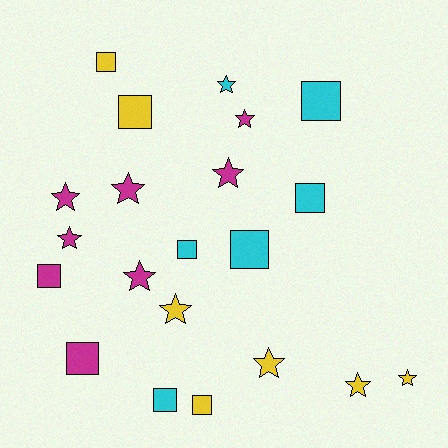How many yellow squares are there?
There are 3 yellow squares.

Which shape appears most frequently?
Star, with 11 objects.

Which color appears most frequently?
Magenta, with 8 objects.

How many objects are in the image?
There are 21 objects.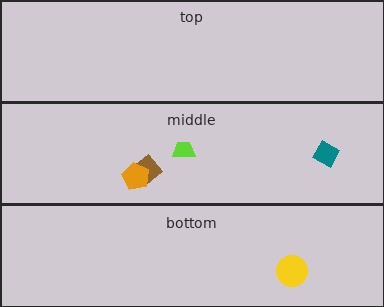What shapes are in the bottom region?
The yellow circle.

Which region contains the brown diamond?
The middle region.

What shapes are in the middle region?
The lime trapezoid, the teal diamond, the brown diamond, the orange pentagon.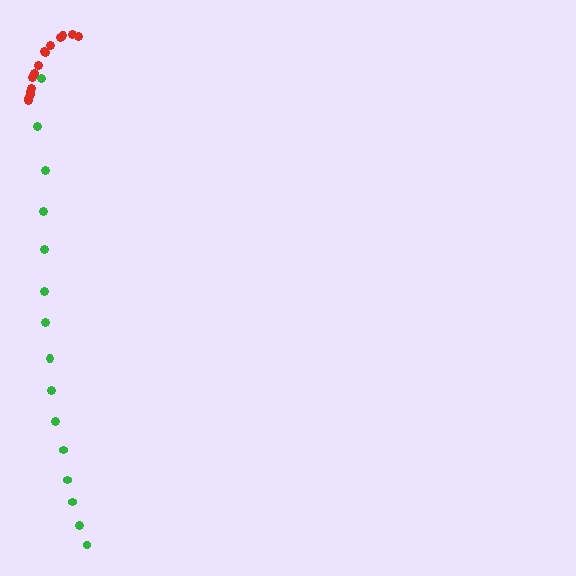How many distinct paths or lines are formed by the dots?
There are 2 distinct paths.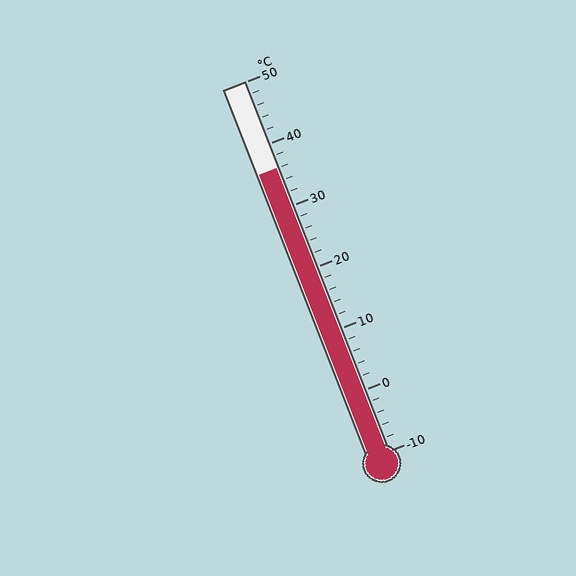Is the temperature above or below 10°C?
The temperature is above 10°C.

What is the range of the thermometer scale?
The thermometer scale ranges from -10°C to 50°C.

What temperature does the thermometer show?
The thermometer shows approximately 36°C.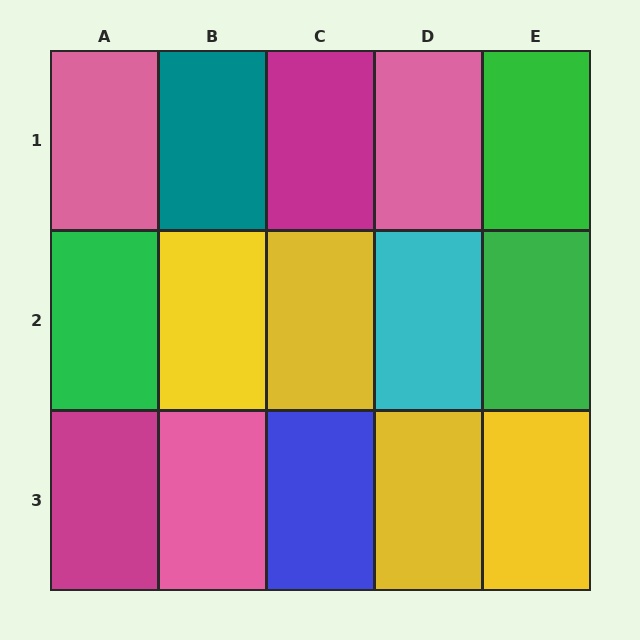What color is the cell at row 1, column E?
Green.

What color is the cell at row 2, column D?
Cyan.